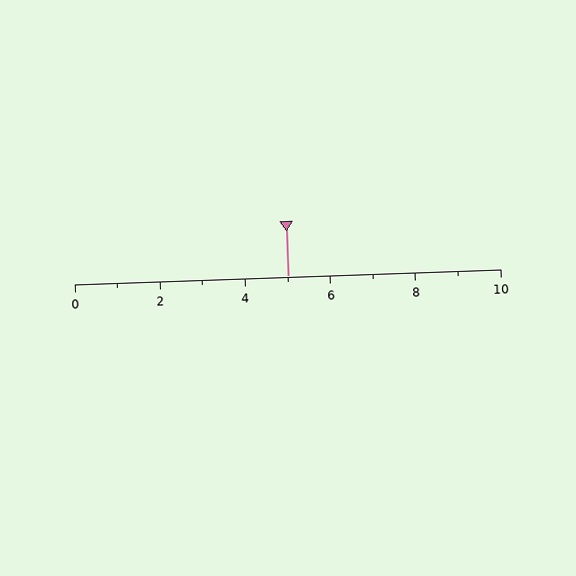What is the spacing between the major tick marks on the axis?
The major ticks are spaced 2 apart.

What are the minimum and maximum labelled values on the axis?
The axis runs from 0 to 10.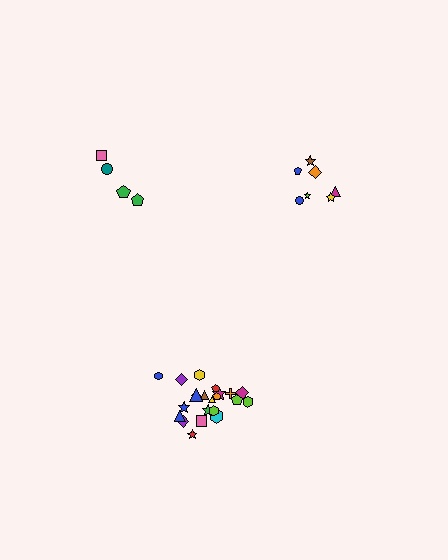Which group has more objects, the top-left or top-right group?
The top-right group.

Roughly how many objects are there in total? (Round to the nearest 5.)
Roughly 35 objects in total.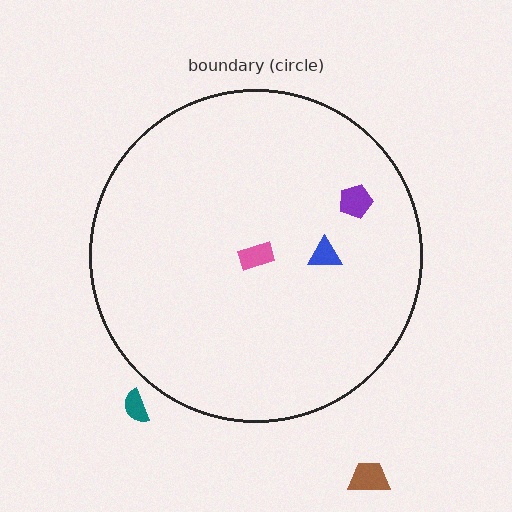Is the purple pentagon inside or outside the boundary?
Inside.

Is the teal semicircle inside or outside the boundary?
Outside.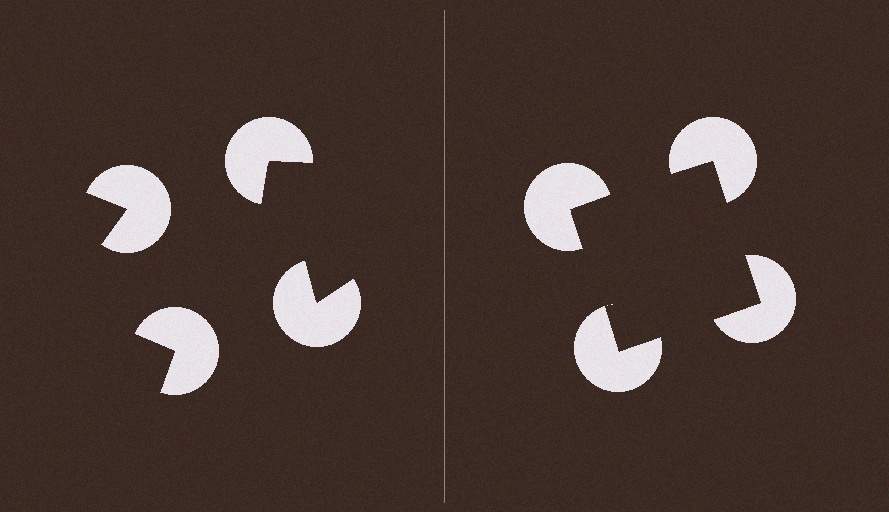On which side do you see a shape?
An illusory square appears on the right side. On the left side the wedge cuts are rotated, so no coherent shape forms.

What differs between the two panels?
The pac-man discs are positioned identically on both sides; only the wedge orientations differ. On the right they align to a square; on the left they are misaligned.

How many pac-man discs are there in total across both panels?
8 — 4 on each side.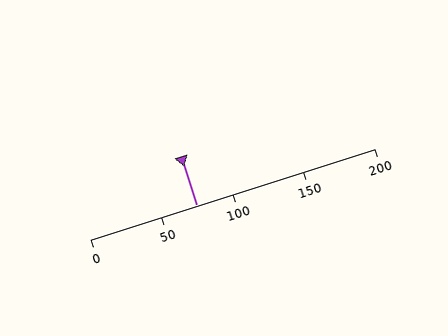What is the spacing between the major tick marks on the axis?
The major ticks are spaced 50 apart.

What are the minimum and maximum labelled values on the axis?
The axis runs from 0 to 200.